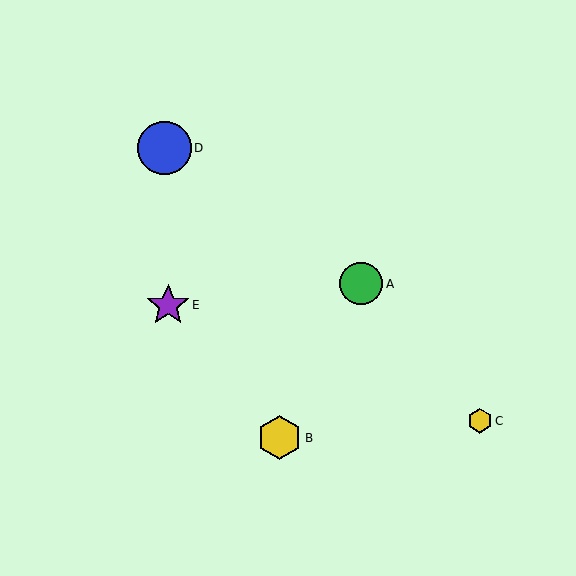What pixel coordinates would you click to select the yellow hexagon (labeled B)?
Click at (280, 438) to select the yellow hexagon B.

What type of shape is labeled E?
Shape E is a purple star.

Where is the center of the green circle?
The center of the green circle is at (361, 284).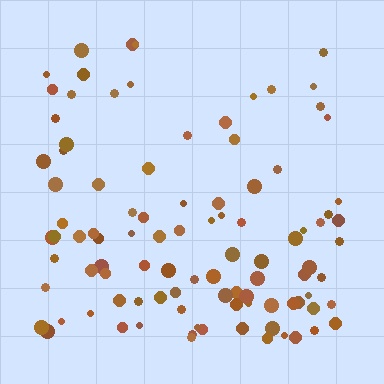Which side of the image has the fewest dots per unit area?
The top.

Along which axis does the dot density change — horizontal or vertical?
Vertical.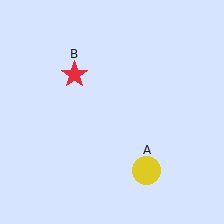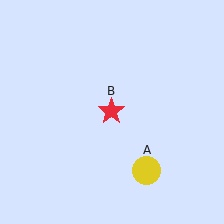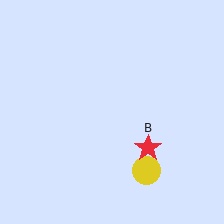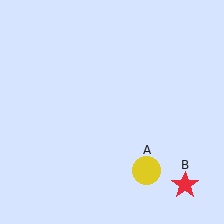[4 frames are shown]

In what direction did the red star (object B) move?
The red star (object B) moved down and to the right.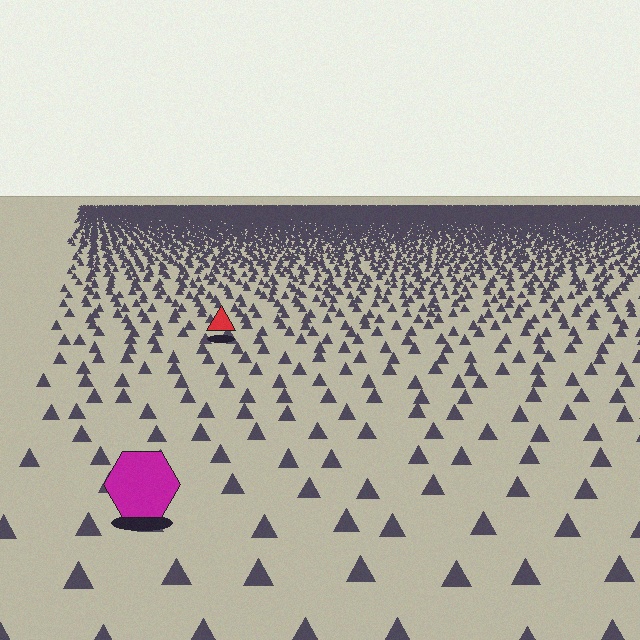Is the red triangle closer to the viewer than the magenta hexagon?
No. The magenta hexagon is closer — you can tell from the texture gradient: the ground texture is coarser near it.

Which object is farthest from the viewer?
The red triangle is farthest from the viewer. It appears smaller and the ground texture around it is denser.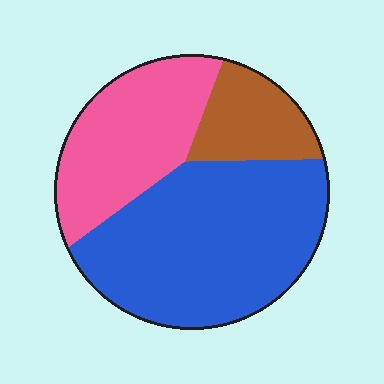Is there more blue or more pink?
Blue.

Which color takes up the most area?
Blue, at roughly 55%.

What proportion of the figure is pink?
Pink takes up between a quarter and a half of the figure.